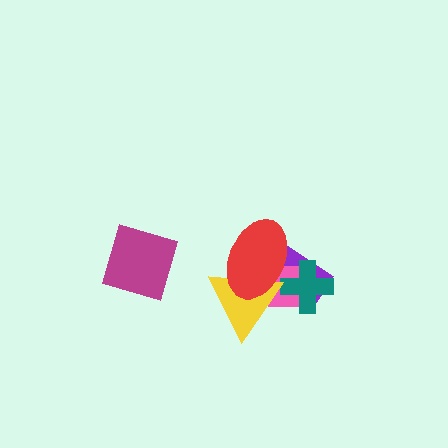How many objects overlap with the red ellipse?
4 objects overlap with the red ellipse.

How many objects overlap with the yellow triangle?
3 objects overlap with the yellow triangle.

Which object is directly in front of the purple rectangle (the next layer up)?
The pink square is directly in front of the purple rectangle.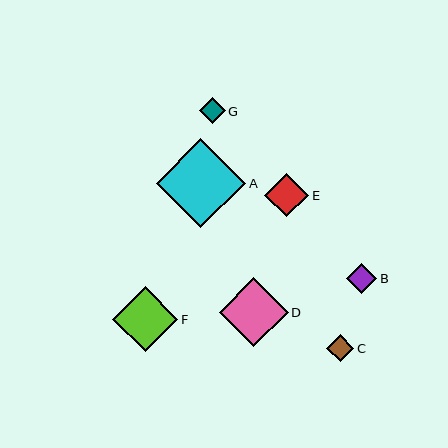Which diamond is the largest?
Diamond A is the largest with a size of approximately 90 pixels.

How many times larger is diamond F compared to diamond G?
Diamond F is approximately 2.5 times the size of diamond G.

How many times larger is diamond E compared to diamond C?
Diamond E is approximately 1.6 times the size of diamond C.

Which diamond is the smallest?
Diamond G is the smallest with a size of approximately 26 pixels.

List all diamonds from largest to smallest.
From largest to smallest: A, D, F, E, B, C, G.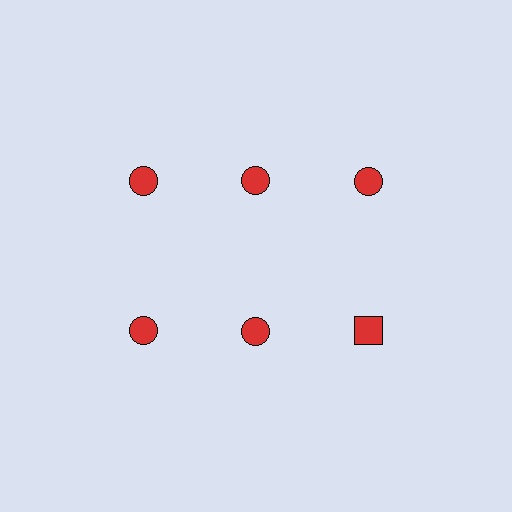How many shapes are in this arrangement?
There are 6 shapes arranged in a grid pattern.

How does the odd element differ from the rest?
It has a different shape: square instead of circle.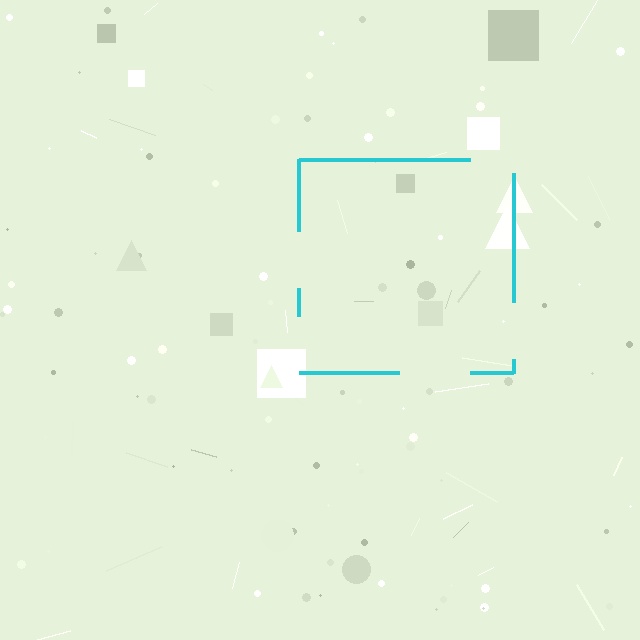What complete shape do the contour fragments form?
The contour fragments form a square.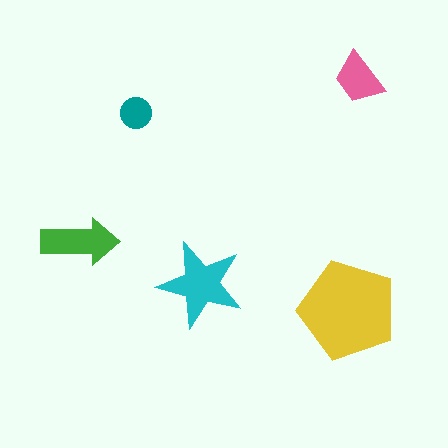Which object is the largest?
The yellow pentagon.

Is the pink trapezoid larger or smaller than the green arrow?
Smaller.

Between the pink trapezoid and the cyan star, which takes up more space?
The cyan star.